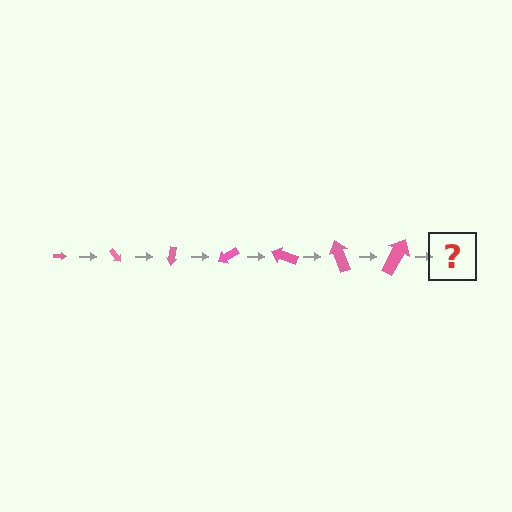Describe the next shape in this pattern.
It should be an arrow, larger than the previous one and rotated 350 degrees from the start.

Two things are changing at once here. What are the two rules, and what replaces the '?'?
The two rules are that the arrow grows larger each step and it rotates 50 degrees each step. The '?' should be an arrow, larger than the previous one and rotated 350 degrees from the start.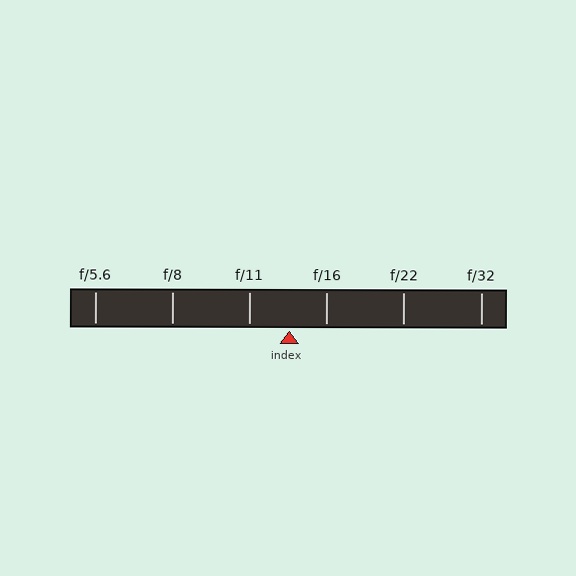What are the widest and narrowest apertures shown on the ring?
The widest aperture shown is f/5.6 and the narrowest is f/32.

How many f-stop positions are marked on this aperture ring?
There are 6 f-stop positions marked.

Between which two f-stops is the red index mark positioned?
The index mark is between f/11 and f/16.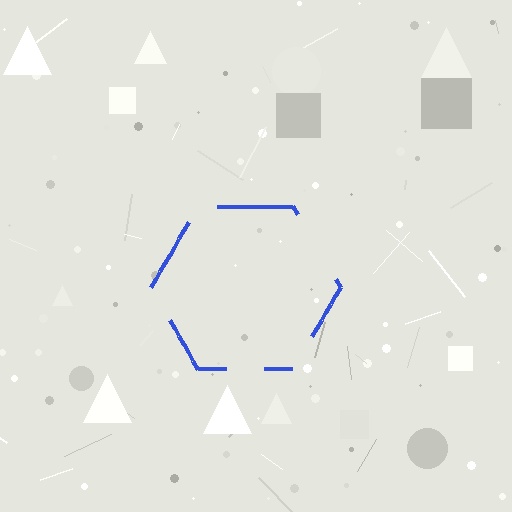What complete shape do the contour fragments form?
The contour fragments form a hexagon.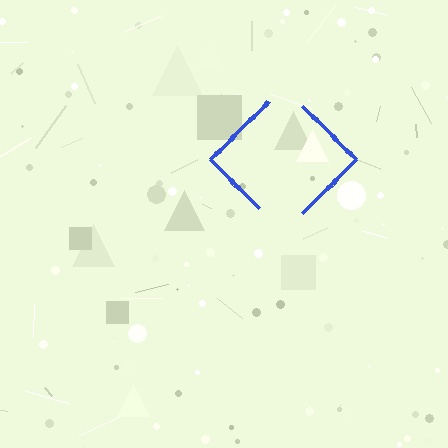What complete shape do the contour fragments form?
The contour fragments form a diamond.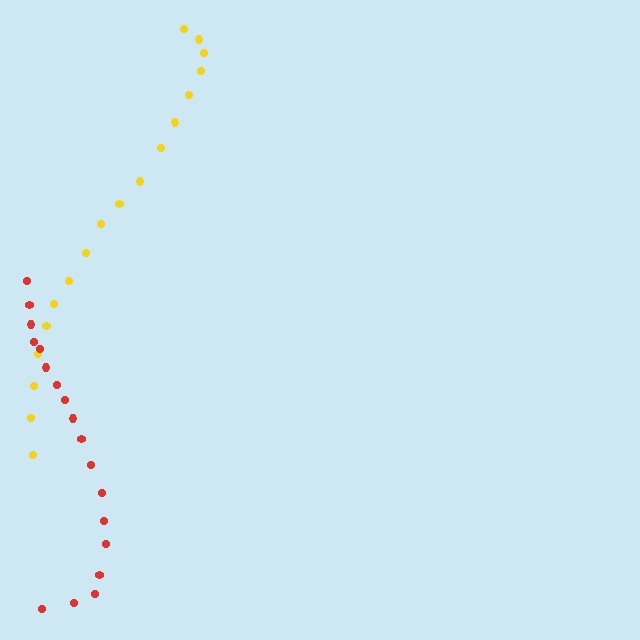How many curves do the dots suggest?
There are 2 distinct paths.